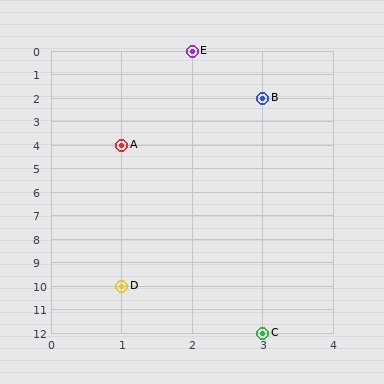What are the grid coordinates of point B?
Point B is at grid coordinates (3, 2).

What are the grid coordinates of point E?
Point E is at grid coordinates (2, 0).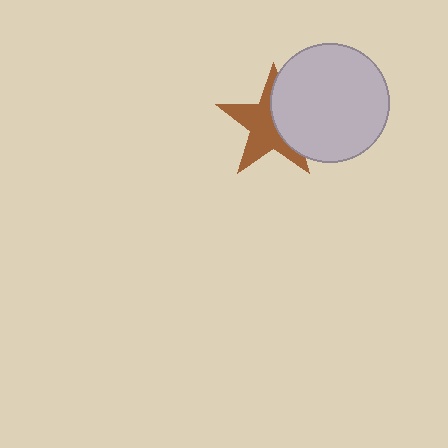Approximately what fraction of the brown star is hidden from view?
Roughly 41% of the brown star is hidden behind the light gray circle.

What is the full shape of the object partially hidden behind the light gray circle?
The partially hidden object is a brown star.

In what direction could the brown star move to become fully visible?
The brown star could move left. That would shift it out from behind the light gray circle entirely.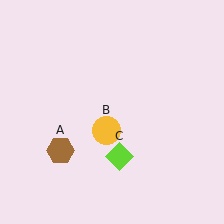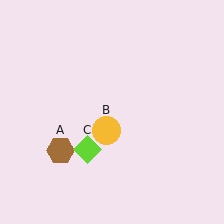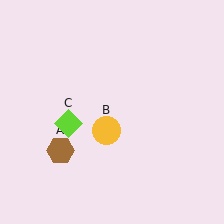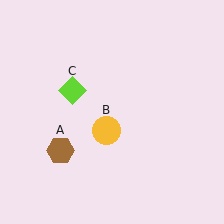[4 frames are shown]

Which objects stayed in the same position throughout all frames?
Brown hexagon (object A) and yellow circle (object B) remained stationary.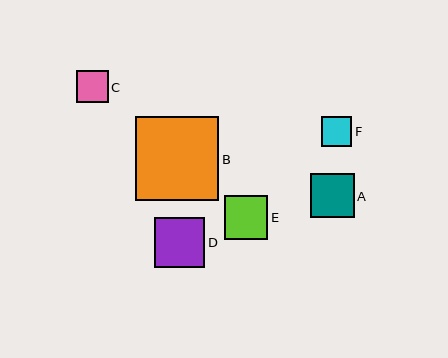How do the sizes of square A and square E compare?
Square A and square E are approximately the same size.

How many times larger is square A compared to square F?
Square A is approximately 1.5 times the size of square F.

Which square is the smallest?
Square F is the smallest with a size of approximately 30 pixels.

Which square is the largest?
Square B is the largest with a size of approximately 84 pixels.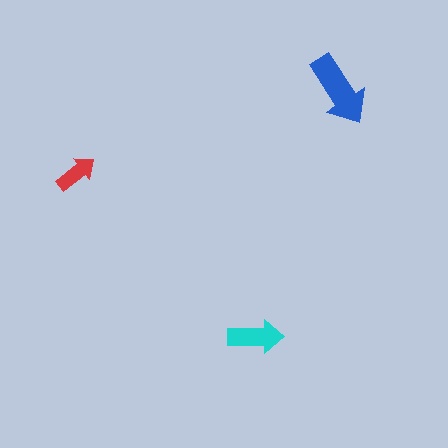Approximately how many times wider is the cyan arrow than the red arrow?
About 1.5 times wider.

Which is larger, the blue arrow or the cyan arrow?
The blue one.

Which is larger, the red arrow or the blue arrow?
The blue one.